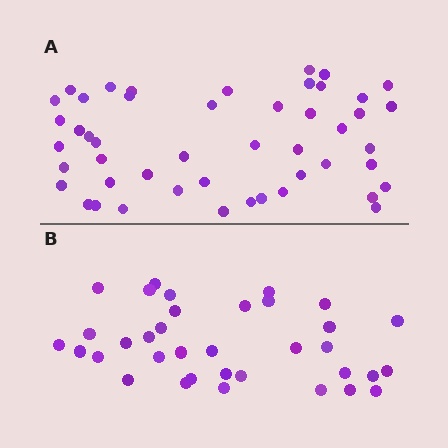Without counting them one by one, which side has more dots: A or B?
Region A (the top region) has more dots.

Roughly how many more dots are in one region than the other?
Region A has approximately 15 more dots than region B.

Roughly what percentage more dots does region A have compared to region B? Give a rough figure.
About 35% more.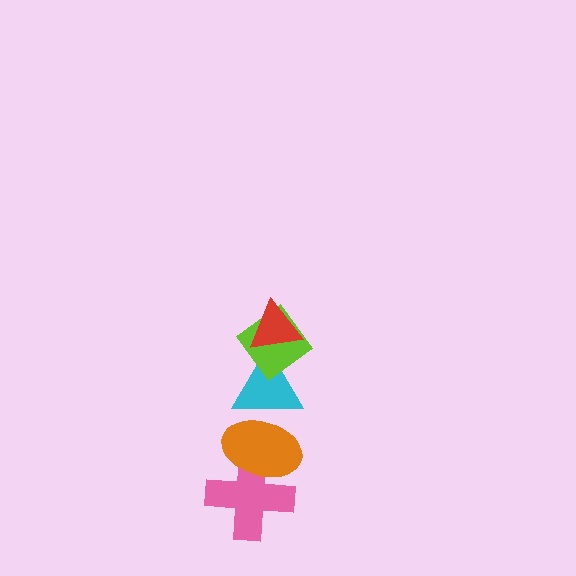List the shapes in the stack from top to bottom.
From top to bottom: the red triangle, the lime diamond, the cyan triangle, the orange ellipse, the pink cross.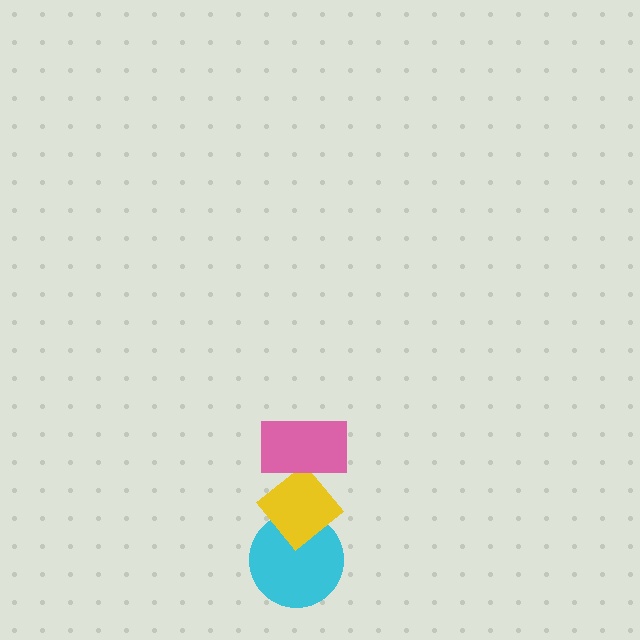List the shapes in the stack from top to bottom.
From top to bottom: the pink rectangle, the yellow diamond, the cyan circle.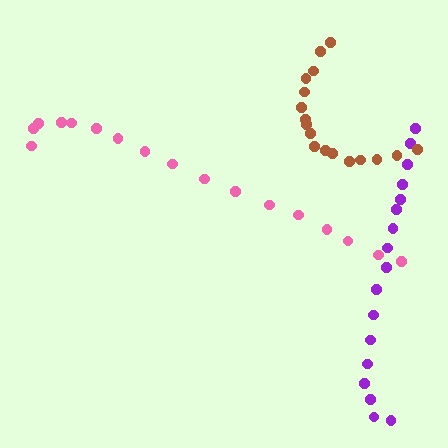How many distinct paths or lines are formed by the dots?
There are 3 distinct paths.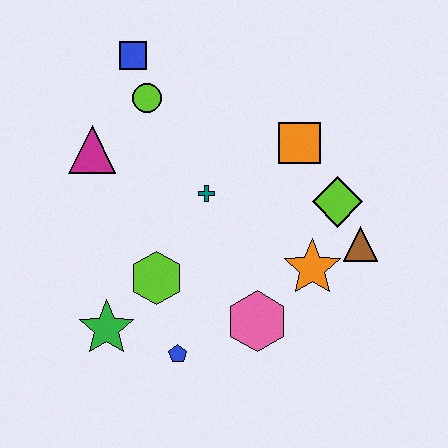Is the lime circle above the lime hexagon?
Yes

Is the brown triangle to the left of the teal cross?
No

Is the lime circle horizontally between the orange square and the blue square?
Yes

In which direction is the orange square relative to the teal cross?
The orange square is to the right of the teal cross.